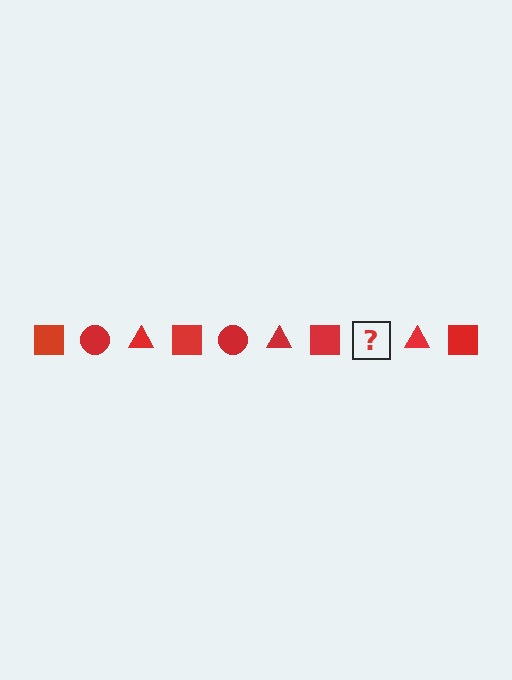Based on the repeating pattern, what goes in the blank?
The blank should be a red circle.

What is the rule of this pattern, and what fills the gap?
The rule is that the pattern cycles through square, circle, triangle shapes in red. The gap should be filled with a red circle.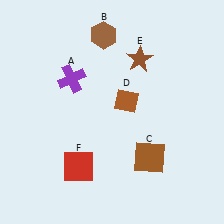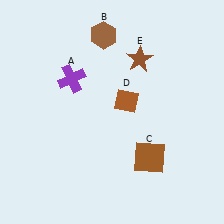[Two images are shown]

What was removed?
The red square (F) was removed in Image 2.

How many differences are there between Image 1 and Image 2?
There is 1 difference between the two images.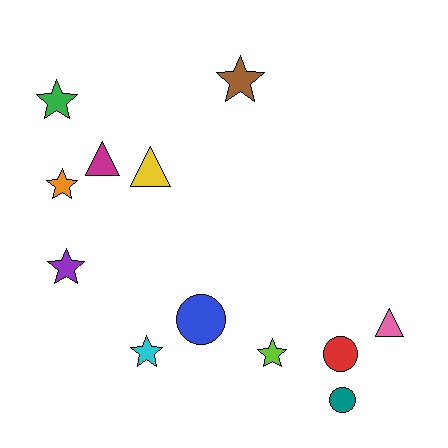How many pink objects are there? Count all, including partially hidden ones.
There is 1 pink object.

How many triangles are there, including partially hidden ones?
There are 3 triangles.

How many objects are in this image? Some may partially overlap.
There are 12 objects.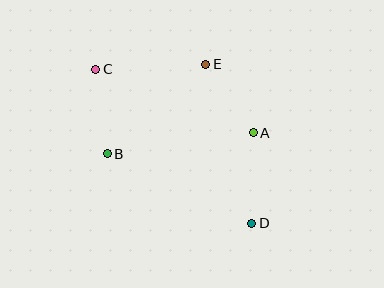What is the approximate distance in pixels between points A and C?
The distance between A and C is approximately 170 pixels.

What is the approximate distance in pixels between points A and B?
The distance between A and B is approximately 148 pixels.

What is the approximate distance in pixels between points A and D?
The distance between A and D is approximately 91 pixels.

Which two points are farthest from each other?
Points C and D are farthest from each other.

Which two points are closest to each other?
Points A and E are closest to each other.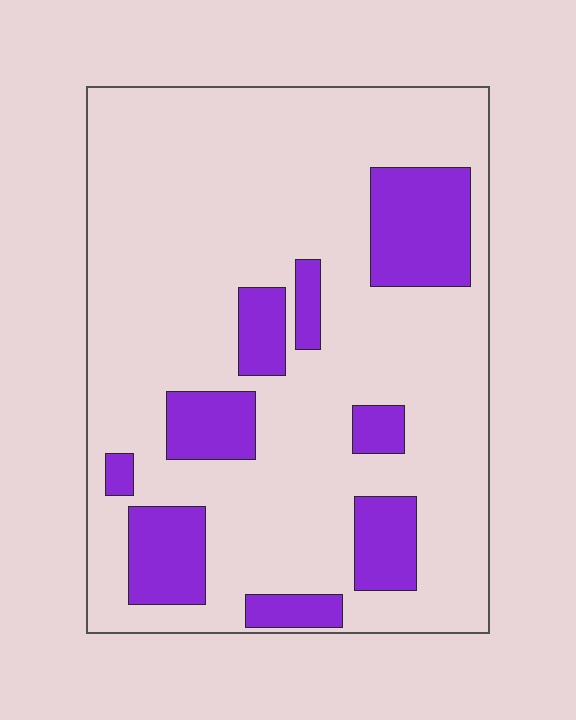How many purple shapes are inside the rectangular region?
9.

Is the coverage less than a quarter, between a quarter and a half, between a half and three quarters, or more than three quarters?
Less than a quarter.